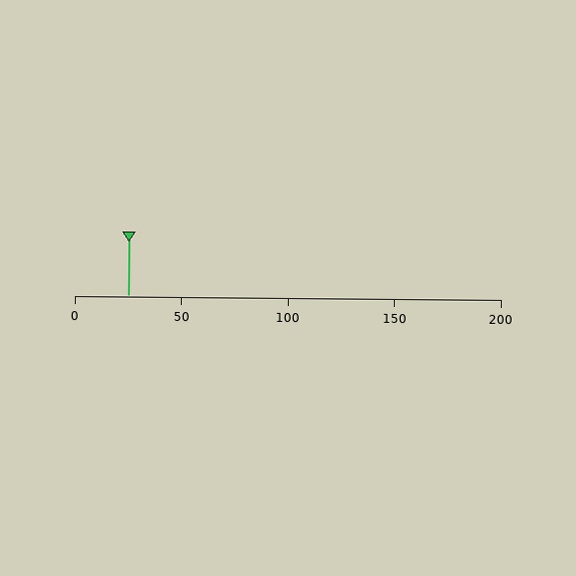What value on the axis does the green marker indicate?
The marker indicates approximately 25.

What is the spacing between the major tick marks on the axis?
The major ticks are spaced 50 apart.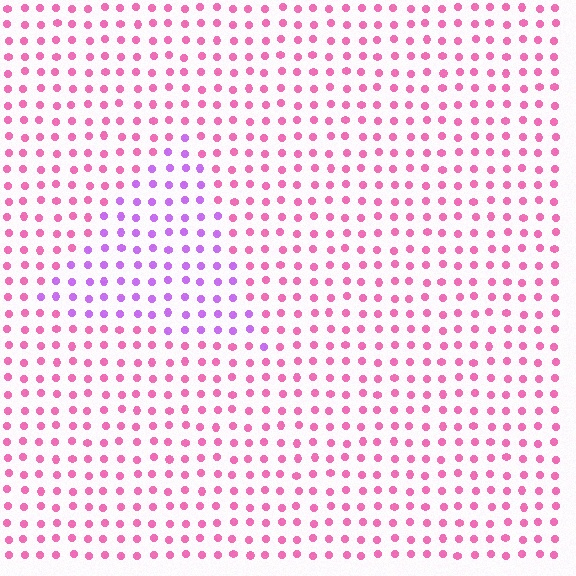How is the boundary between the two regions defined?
The boundary is defined purely by a slight shift in hue (about 45 degrees). Spacing, size, and orientation are identical on both sides.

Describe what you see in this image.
The image is filled with small pink elements in a uniform arrangement. A triangle-shaped region is visible where the elements are tinted to a slightly different hue, forming a subtle color boundary.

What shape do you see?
I see a triangle.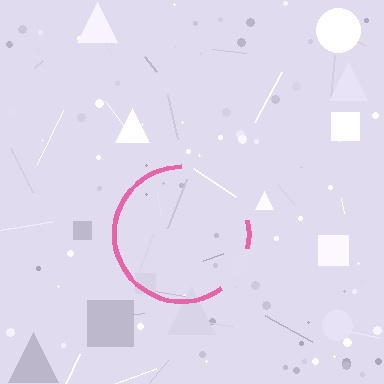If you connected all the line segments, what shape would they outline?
They would outline a circle.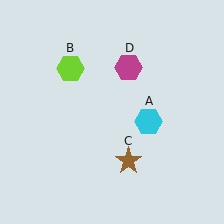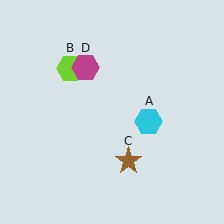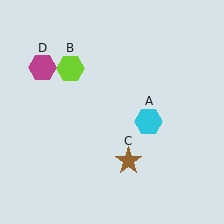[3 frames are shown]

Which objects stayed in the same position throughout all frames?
Cyan hexagon (object A) and lime hexagon (object B) and brown star (object C) remained stationary.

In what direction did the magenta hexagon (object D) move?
The magenta hexagon (object D) moved left.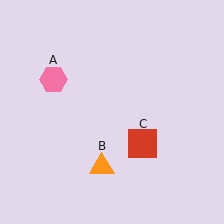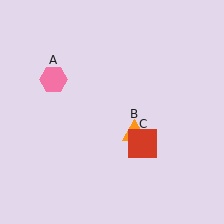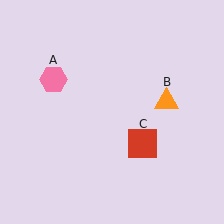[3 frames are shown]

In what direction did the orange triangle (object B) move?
The orange triangle (object B) moved up and to the right.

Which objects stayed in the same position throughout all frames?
Pink hexagon (object A) and red square (object C) remained stationary.